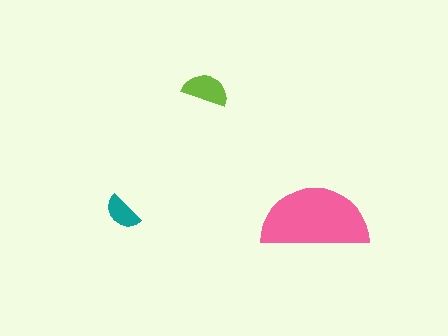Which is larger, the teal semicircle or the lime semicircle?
The lime one.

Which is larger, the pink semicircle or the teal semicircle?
The pink one.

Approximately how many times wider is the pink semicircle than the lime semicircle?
About 2.5 times wider.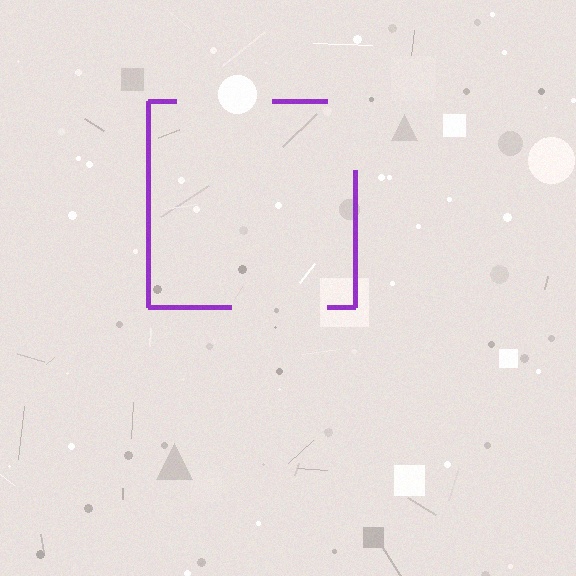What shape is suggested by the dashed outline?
The dashed outline suggests a square.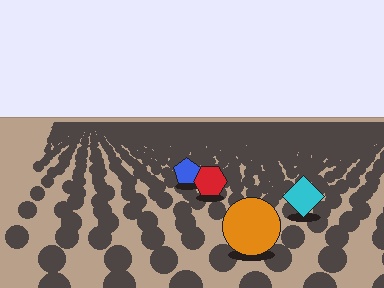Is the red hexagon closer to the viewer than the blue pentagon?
Yes. The red hexagon is closer — you can tell from the texture gradient: the ground texture is coarser near it.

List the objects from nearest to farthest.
From nearest to farthest: the orange circle, the cyan diamond, the red hexagon, the blue pentagon.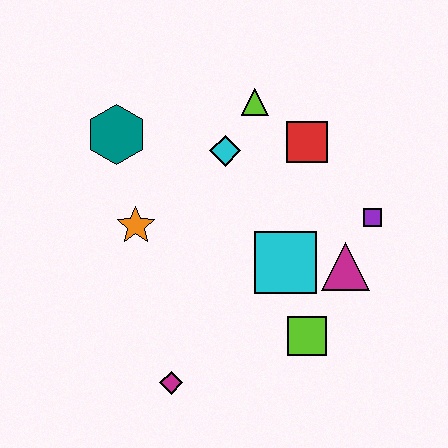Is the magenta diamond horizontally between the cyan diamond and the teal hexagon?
Yes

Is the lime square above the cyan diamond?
No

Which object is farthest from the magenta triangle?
The teal hexagon is farthest from the magenta triangle.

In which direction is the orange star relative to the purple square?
The orange star is to the left of the purple square.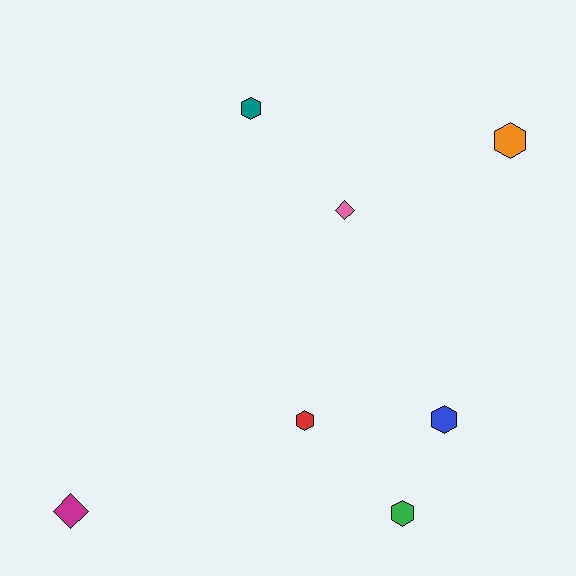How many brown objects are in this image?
There are no brown objects.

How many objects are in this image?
There are 7 objects.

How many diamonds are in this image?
There are 2 diamonds.